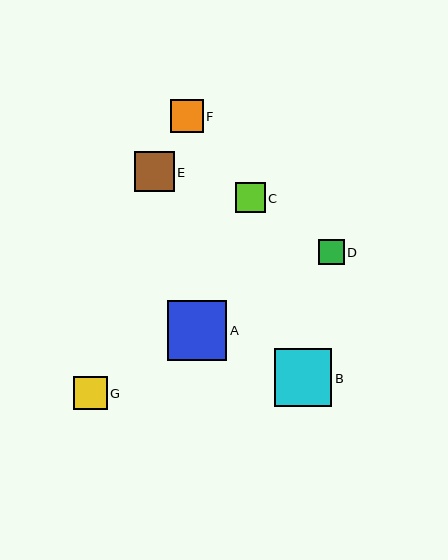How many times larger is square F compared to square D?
Square F is approximately 1.3 times the size of square D.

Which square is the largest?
Square A is the largest with a size of approximately 60 pixels.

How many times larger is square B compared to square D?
Square B is approximately 2.3 times the size of square D.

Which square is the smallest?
Square D is the smallest with a size of approximately 25 pixels.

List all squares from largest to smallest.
From largest to smallest: A, B, E, G, F, C, D.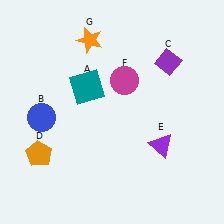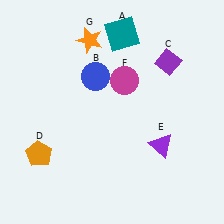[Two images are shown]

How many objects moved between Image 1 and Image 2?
2 objects moved between the two images.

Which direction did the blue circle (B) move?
The blue circle (B) moved right.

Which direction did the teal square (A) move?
The teal square (A) moved up.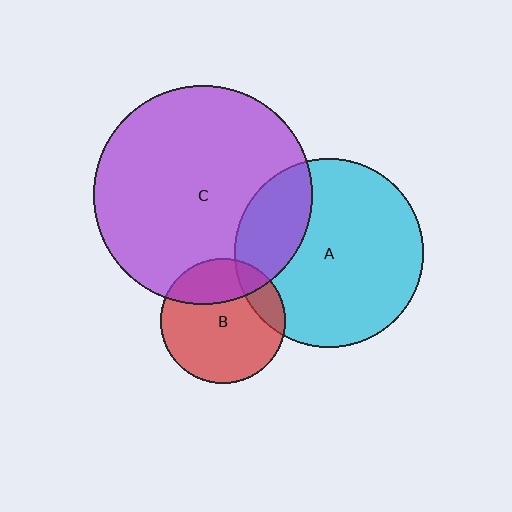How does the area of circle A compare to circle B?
Approximately 2.3 times.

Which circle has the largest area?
Circle C (purple).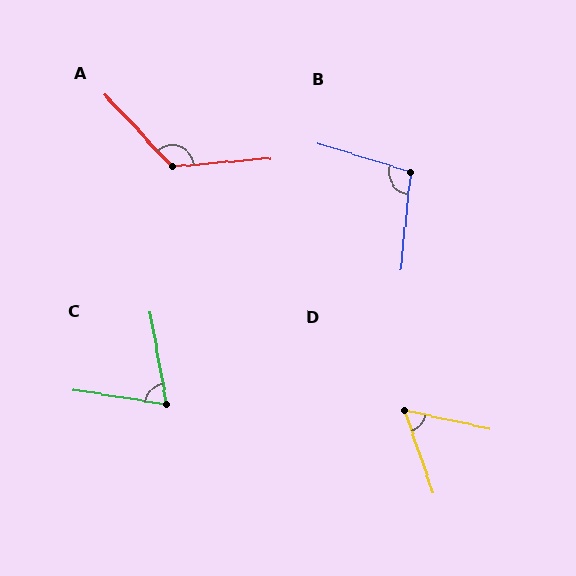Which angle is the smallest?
D, at approximately 58 degrees.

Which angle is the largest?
A, at approximately 128 degrees.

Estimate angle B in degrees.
Approximately 102 degrees.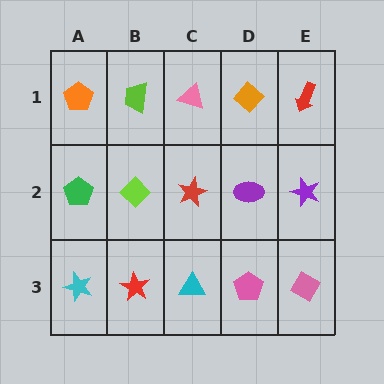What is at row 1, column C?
A pink triangle.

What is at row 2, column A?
A green pentagon.